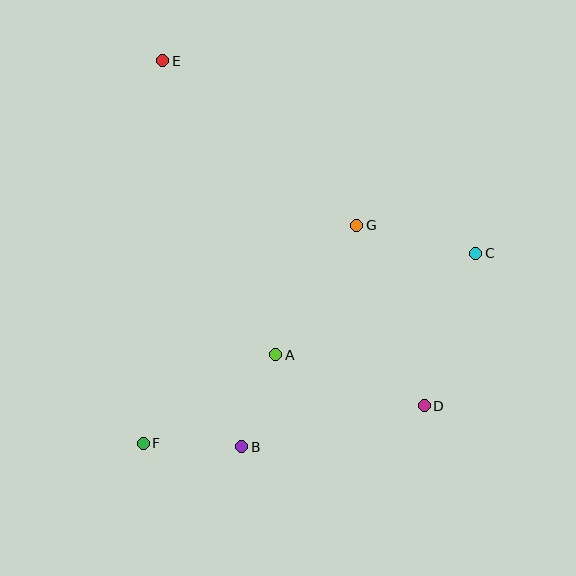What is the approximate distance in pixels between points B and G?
The distance between B and G is approximately 250 pixels.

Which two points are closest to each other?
Points A and B are closest to each other.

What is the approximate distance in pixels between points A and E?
The distance between A and E is approximately 315 pixels.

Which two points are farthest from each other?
Points D and E are farthest from each other.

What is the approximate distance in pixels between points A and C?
The distance between A and C is approximately 224 pixels.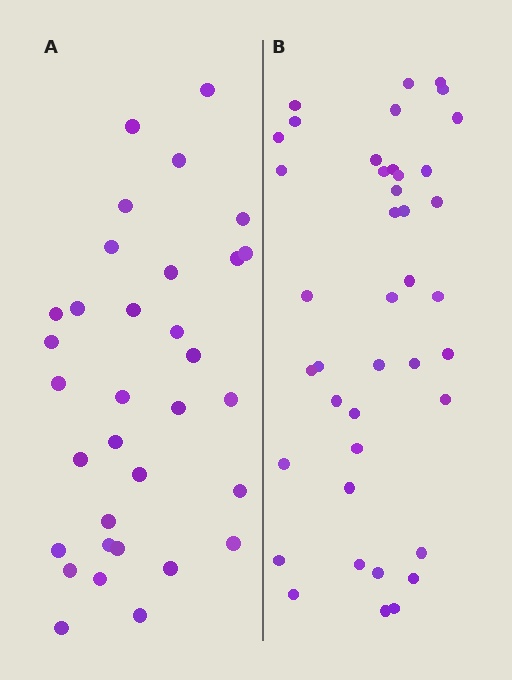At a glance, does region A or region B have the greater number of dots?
Region B (the right region) has more dots.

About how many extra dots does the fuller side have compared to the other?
Region B has roughly 8 or so more dots than region A.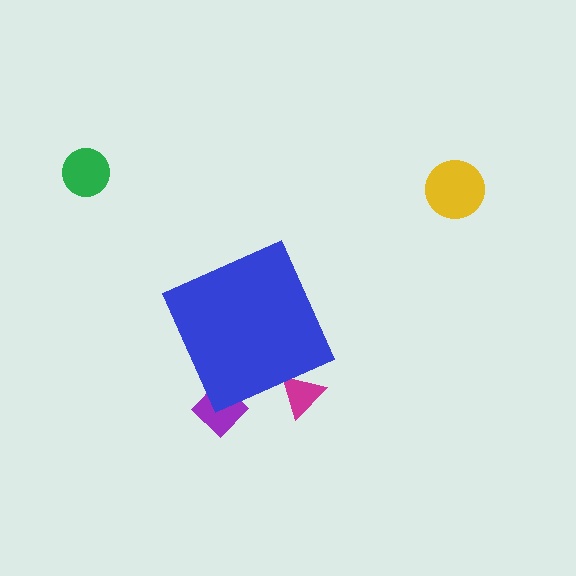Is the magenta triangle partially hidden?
Yes, the magenta triangle is partially hidden behind the blue diamond.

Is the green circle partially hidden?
No, the green circle is fully visible.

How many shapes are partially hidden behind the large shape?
2 shapes are partially hidden.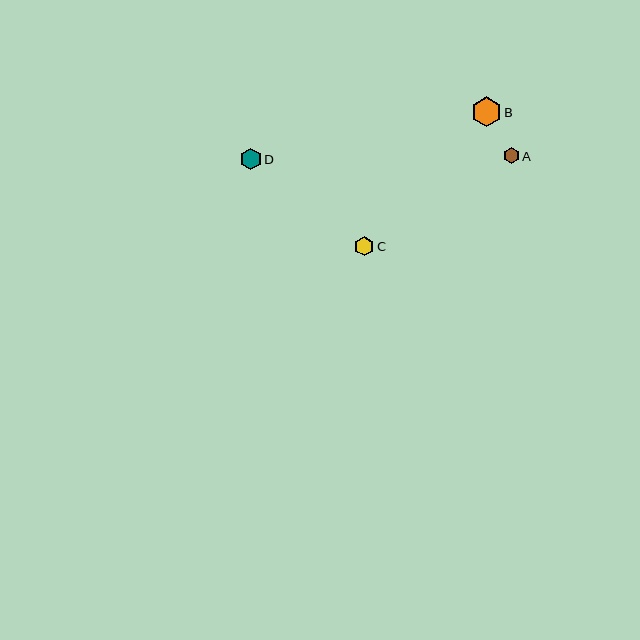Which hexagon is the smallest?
Hexagon A is the smallest with a size of approximately 16 pixels.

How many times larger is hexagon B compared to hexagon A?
Hexagon B is approximately 1.9 times the size of hexagon A.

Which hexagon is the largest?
Hexagon B is the largest with a size of approximately 30 pixels.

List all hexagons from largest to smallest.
From largest to smallest: B, D, C, A.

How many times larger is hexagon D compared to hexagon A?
Hexagon D is approximately 1.4 times the size of hexagon A.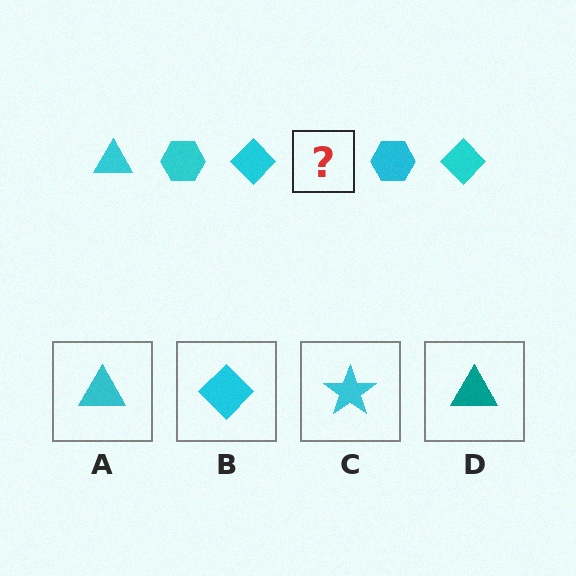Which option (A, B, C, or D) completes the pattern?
A.